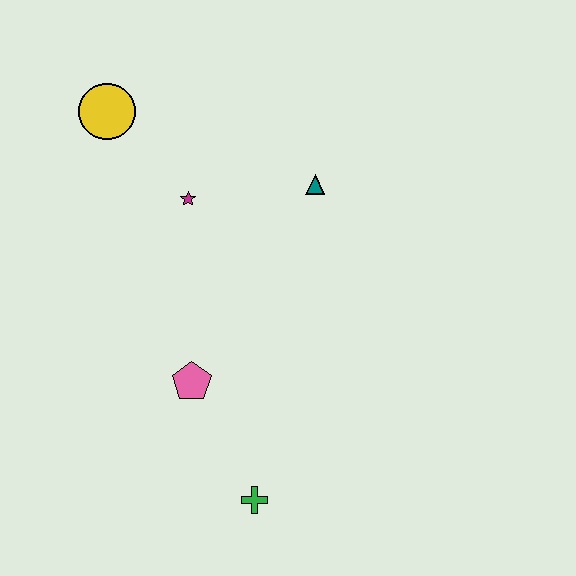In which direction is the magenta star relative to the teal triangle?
The magenta star is to the left of the teal triangle.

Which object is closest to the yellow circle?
The magenta star is closest to the yellow circle.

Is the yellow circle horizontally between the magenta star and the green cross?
No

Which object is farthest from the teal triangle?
The green cross is farthest from the teal triangle.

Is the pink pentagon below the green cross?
No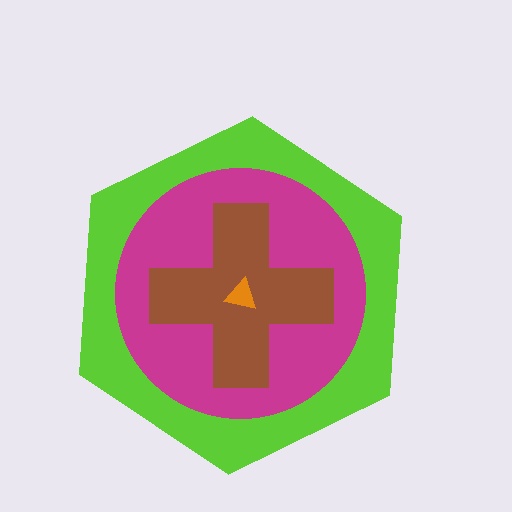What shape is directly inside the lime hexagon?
The magenta circle.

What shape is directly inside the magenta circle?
The brown cross.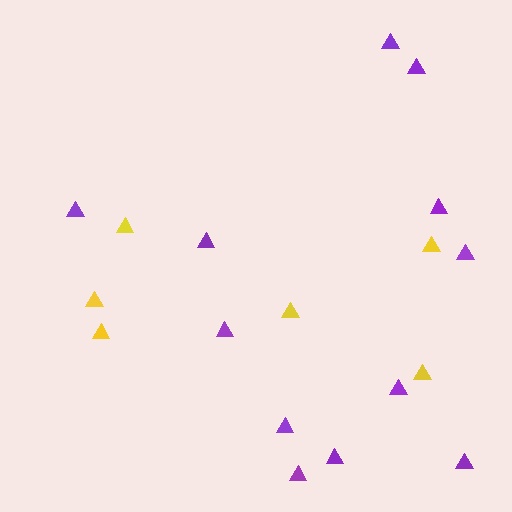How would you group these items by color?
There are 2 groups: one group of purple triangles (12) and one group of yellow triangles (6).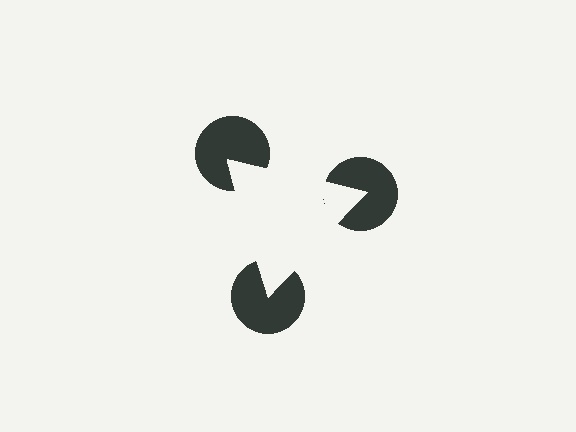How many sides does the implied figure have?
3 sides.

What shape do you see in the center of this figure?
An illusory triangle — its edges are inferred from the aligned wedge cuts in the pac-man discs, not physically drawn.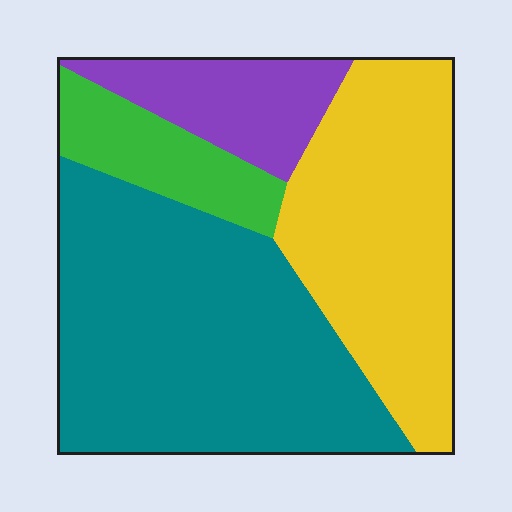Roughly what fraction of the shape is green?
Green takes up about one tenth (1/10) of the shape.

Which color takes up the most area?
Teal, at roughly 45%.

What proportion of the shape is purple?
Purple takes up about one eighth (1/8) of the shape.